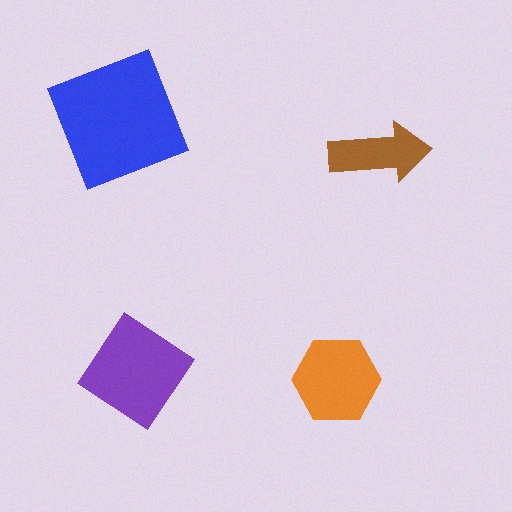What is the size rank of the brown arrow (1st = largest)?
4th.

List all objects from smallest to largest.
The brown arrow, the orange hexagon, the purple diamond, the blue square.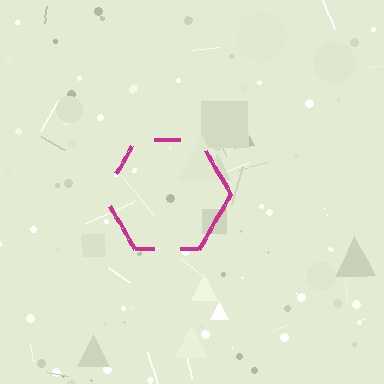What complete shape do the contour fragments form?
The contour fragments form a hexagon.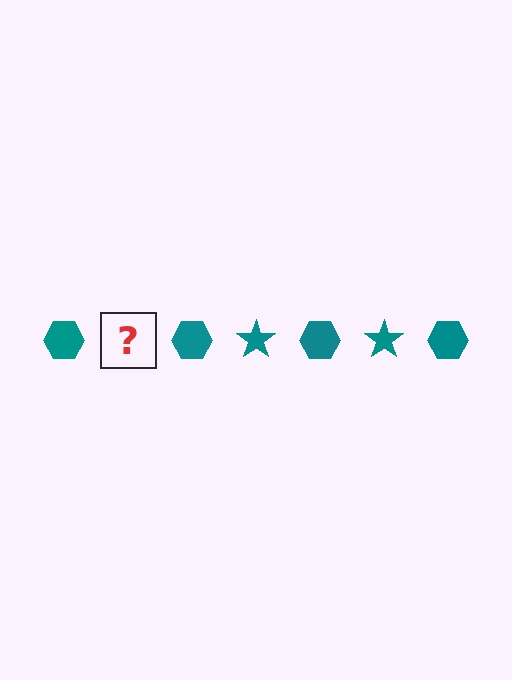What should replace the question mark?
The question mark should be replaced with a teal star.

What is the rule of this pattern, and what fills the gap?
The rule is that the pattern cycles through hexagon, star shapes in teal. The gap should be filled with a teal star.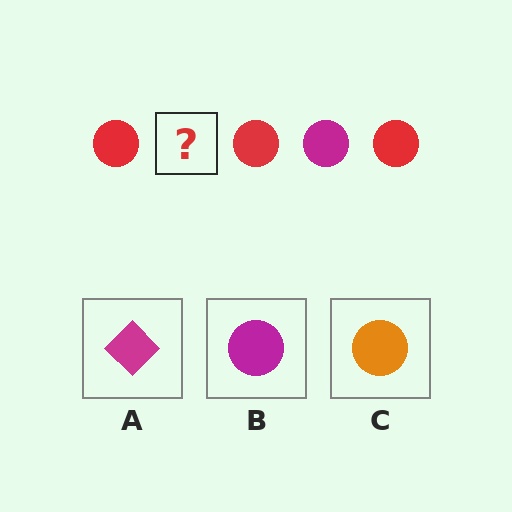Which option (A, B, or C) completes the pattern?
B.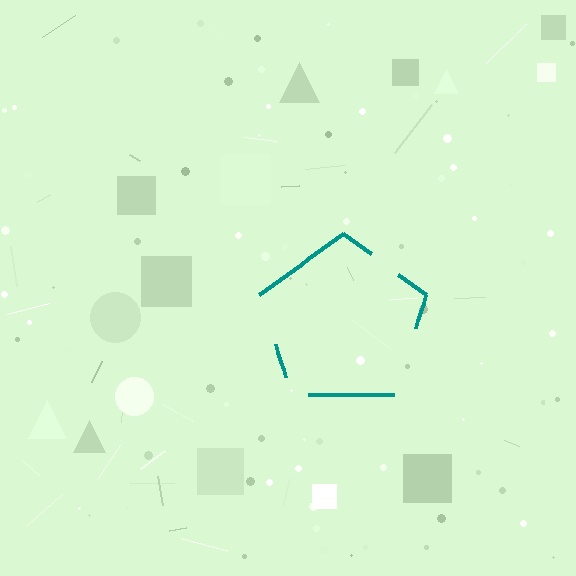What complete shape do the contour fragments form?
The contour fragments form a pentagon.